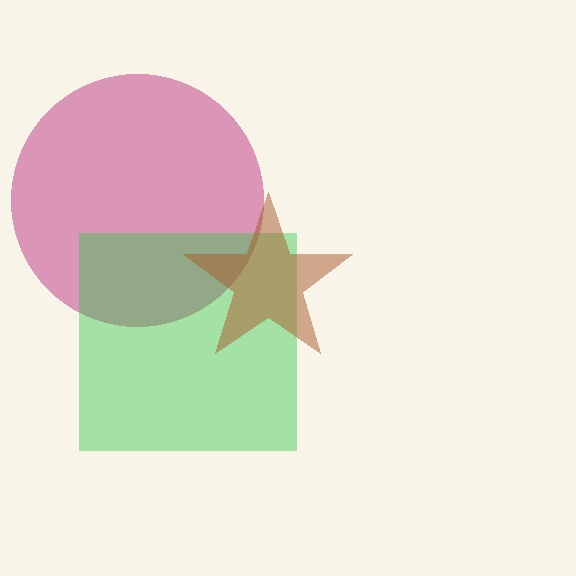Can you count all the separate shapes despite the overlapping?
Yes, there are 3 separate shapes.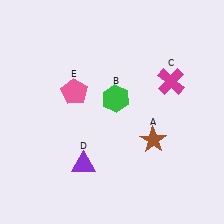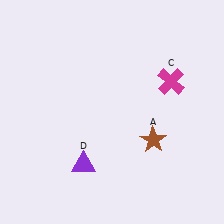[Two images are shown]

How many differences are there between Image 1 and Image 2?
There are 2 differences between the two images.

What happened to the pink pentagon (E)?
The pink pentagon (E) was removed in Image 2. It was in the top-left area of Image 1.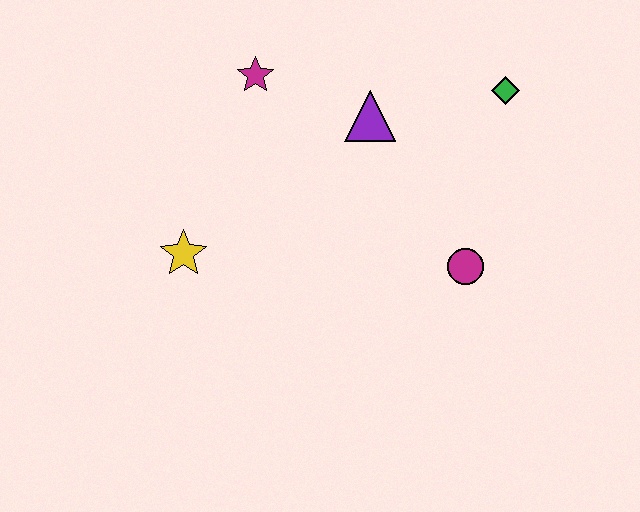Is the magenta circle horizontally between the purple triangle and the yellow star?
No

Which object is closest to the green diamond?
The purple triangle is closest to the green diamond.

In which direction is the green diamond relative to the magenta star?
The green diamond is to the right of the magenta star.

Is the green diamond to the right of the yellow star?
Yes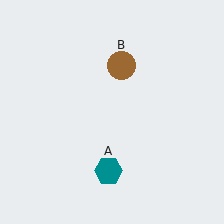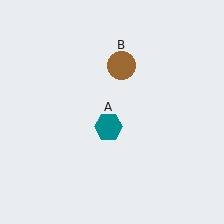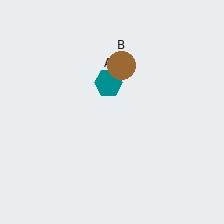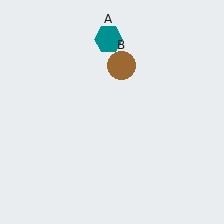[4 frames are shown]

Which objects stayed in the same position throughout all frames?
Brown circle (object B) remained stationary.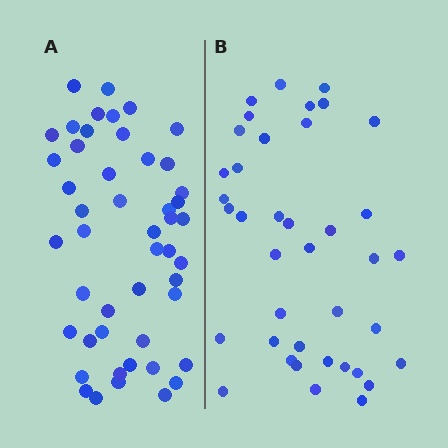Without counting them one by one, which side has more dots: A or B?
Region A (the left region) has more dots.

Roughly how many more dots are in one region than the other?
Region A has roughly 8 or so more dots than region B.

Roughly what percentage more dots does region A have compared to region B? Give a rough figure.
About 25% more.